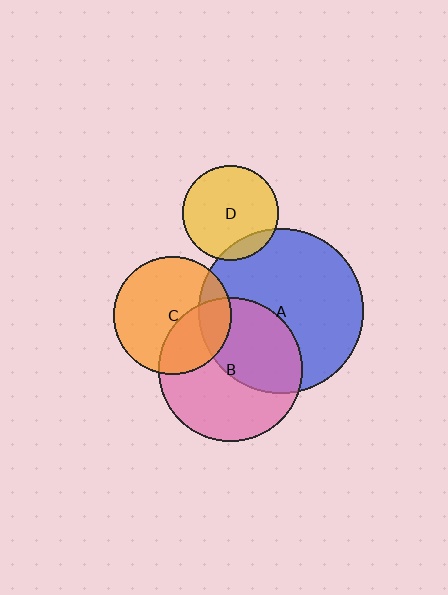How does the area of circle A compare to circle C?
Approximately 2.0 times.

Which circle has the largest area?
Circle A (blue).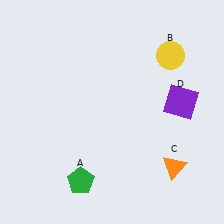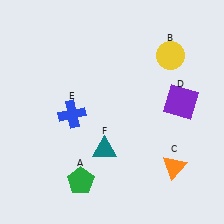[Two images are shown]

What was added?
A blue cross (E), a teal triangle (F) were added in Image 2.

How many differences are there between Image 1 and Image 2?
There are 2 differences between the two images.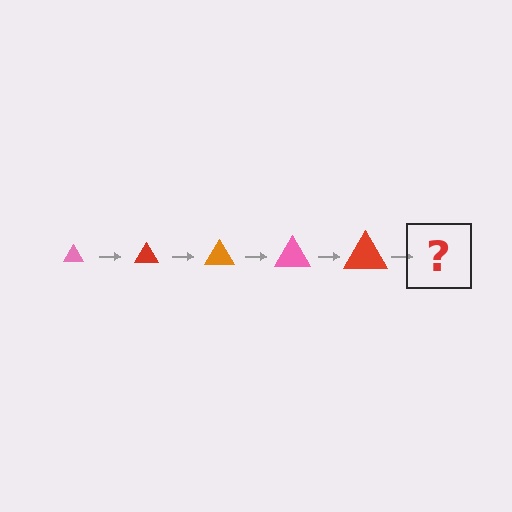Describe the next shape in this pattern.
It should be an orange triangle, larger than the previous one.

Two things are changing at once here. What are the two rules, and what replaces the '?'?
The two rules are that the triangle grows larger each step and the color cycles through pink, red, and orange. The '?' should be an orange triangle, larger than the previous one.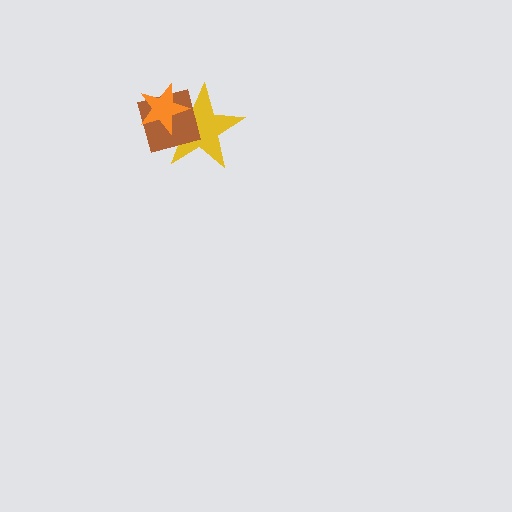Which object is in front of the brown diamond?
The orange star is in front of the brown diamond.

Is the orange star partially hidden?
No, no other shape covers it.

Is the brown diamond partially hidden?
Yes, it is partially covered by another shape.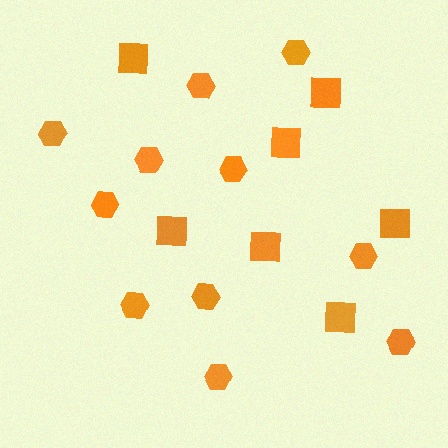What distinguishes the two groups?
There are 2 groups: one group of hexagons (11) and one group of squares (7).